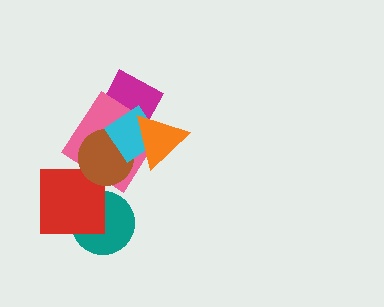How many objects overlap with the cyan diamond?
4 objects overlap with the cyan diamond.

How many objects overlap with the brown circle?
2 objects overlap with the brown circle.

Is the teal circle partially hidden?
Yes, it is partially covered by another shape.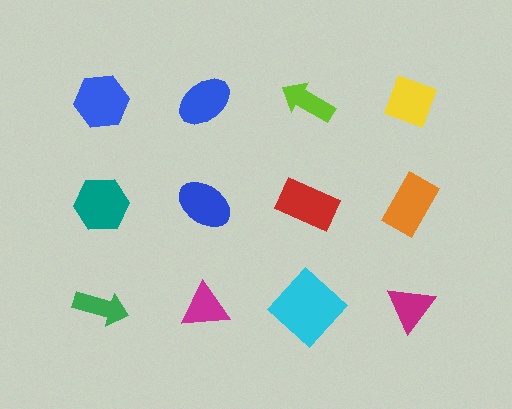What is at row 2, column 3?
A red rectangle.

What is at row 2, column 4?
An orange rectangle.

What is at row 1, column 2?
A blue ellipse.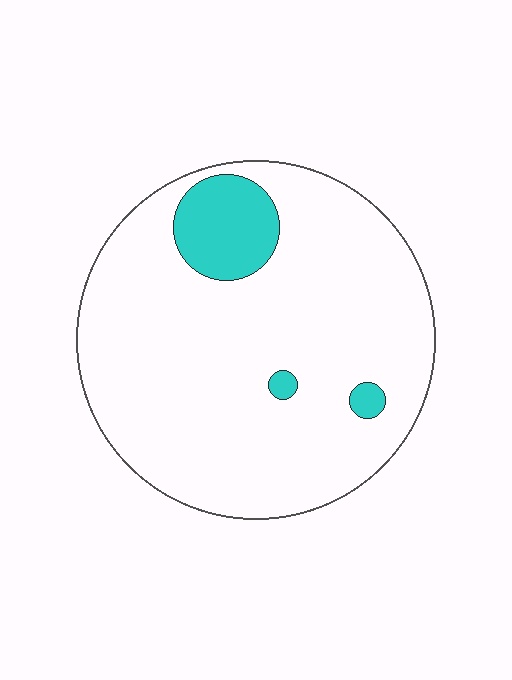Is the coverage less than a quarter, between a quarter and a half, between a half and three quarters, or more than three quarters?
Less than a quarter.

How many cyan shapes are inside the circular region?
3.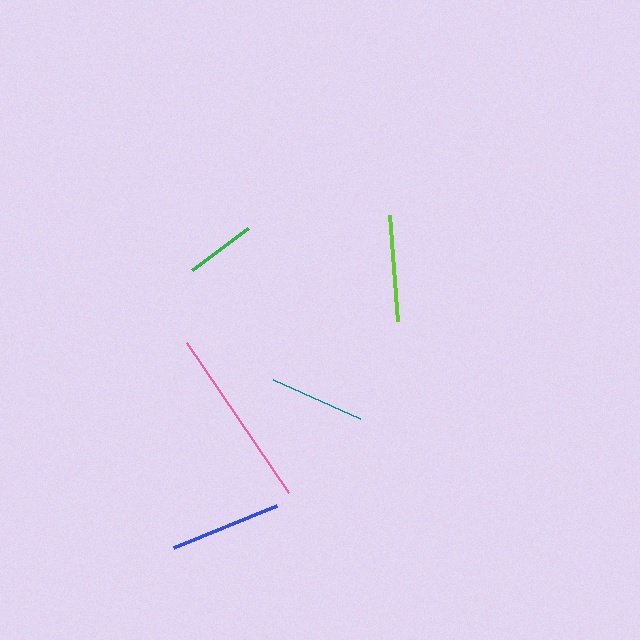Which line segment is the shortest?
The green line is the shortest at approximately 70 pixels.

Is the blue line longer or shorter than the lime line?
The blue line is longer than the lime line.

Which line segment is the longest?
The pink line is the longest at approximately 181 pixels.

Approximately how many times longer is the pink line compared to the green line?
The pink line is approximately 2.6 times the length of the green line.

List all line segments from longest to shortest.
From longest to shortest: pink, blue, lime, teal, green.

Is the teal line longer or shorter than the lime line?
The lime line is longer than the teal line.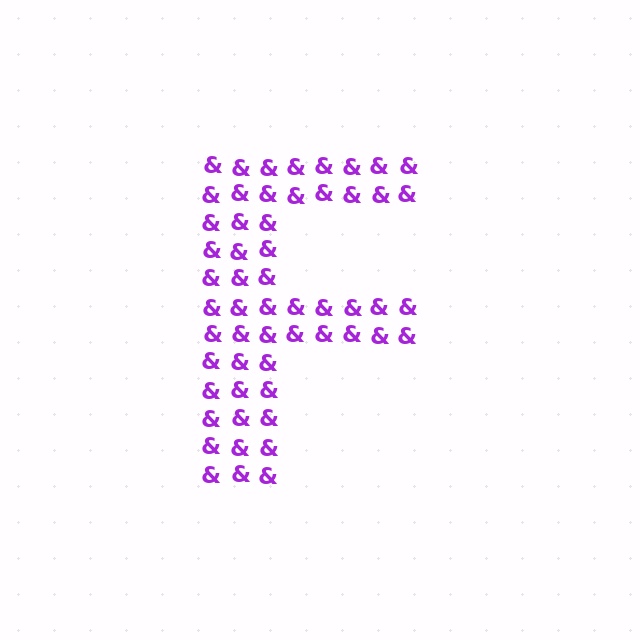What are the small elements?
The small elements are ampersands.